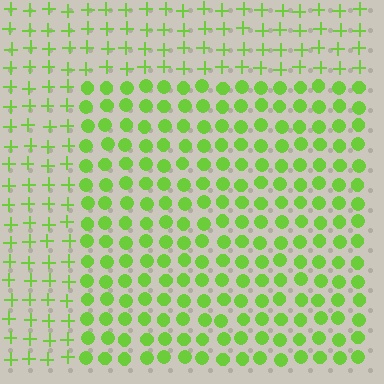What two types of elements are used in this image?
The image uses circles inside the rectangle region and plus signs outside it.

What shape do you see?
I see a rectangle.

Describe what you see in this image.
The image is filled with small lime elements arranged in a uniform grid. A rectangle-shaped region contains circles, while the surrounding area contains plus signs. The boundary is defined purely by the change in element shape.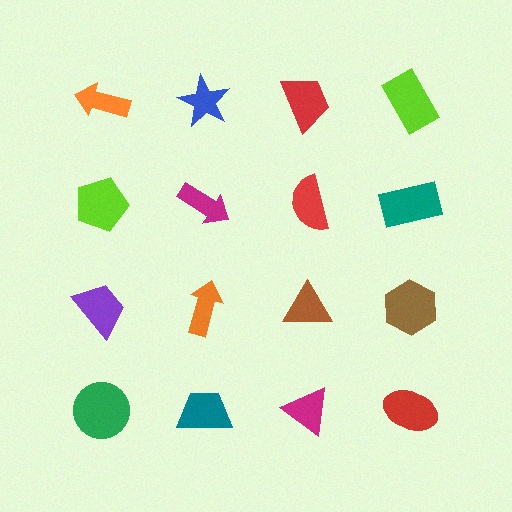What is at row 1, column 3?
A red trapezoid.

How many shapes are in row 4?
4 shapes.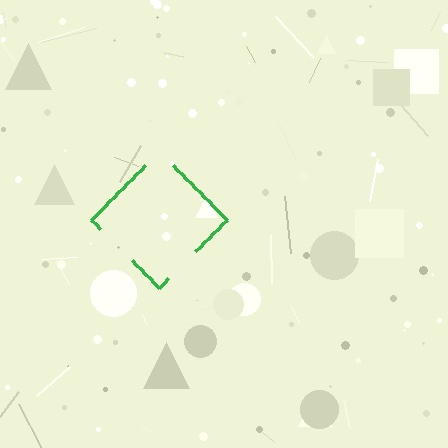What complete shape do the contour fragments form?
The contour fragments form a diamond.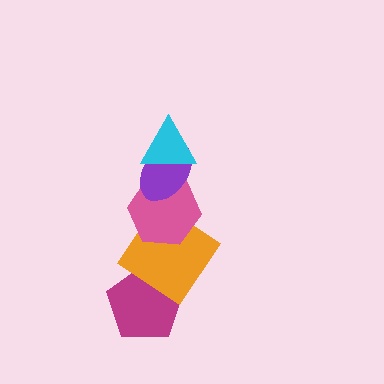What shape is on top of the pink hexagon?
The purple ellipse is on top of the pink hexagon.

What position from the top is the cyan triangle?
The cyan triangle is 1st from the top.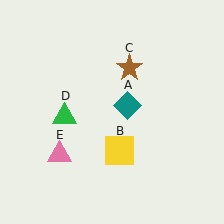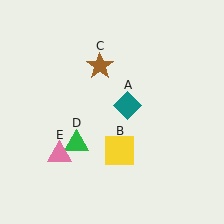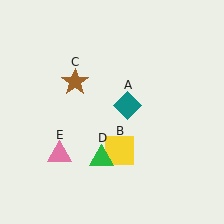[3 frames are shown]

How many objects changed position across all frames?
2 objects changed position: brown star (object C), green triangle (object D).